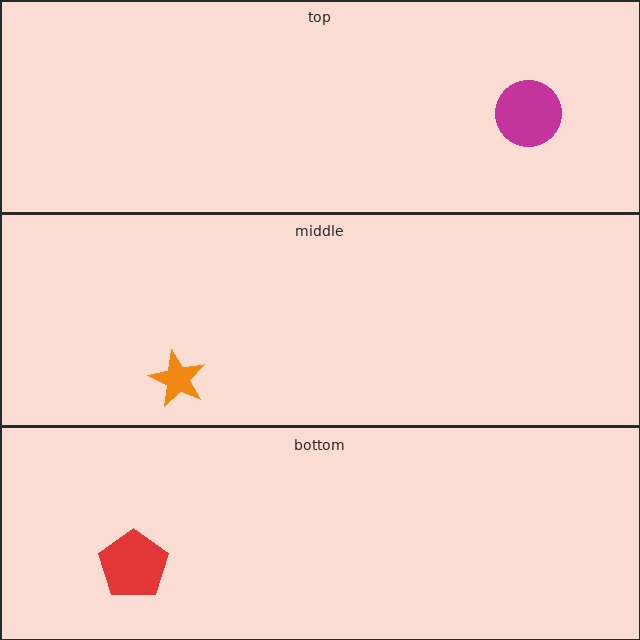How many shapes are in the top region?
1.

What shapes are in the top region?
The magenta circle.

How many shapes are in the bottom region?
1.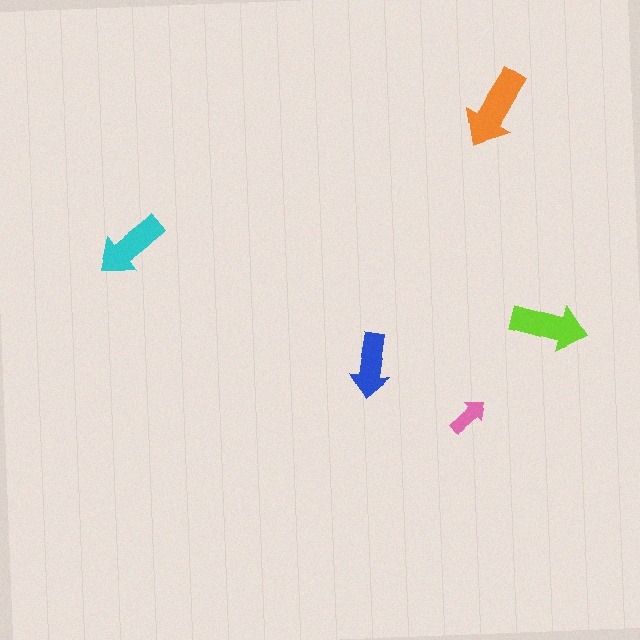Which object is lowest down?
The pink arrow is bottommost.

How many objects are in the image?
There are 5 objects in the image.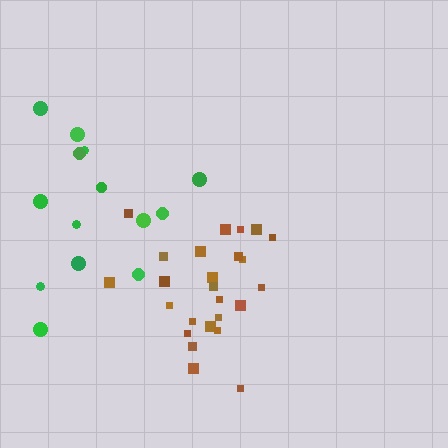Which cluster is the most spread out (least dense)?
Green.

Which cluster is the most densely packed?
Brown.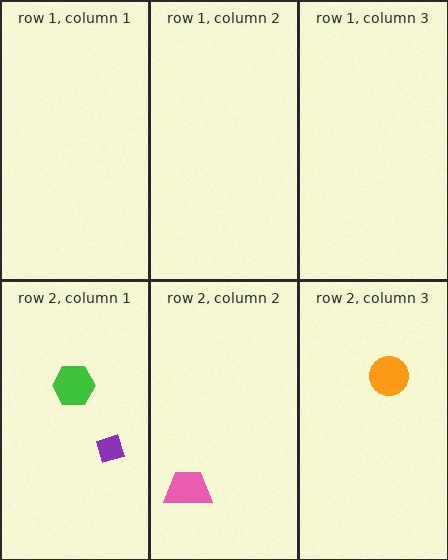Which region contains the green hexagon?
The row 2, column 1 region.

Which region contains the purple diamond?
The row 2, column 1 region.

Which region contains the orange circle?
The row 2, column 3 region.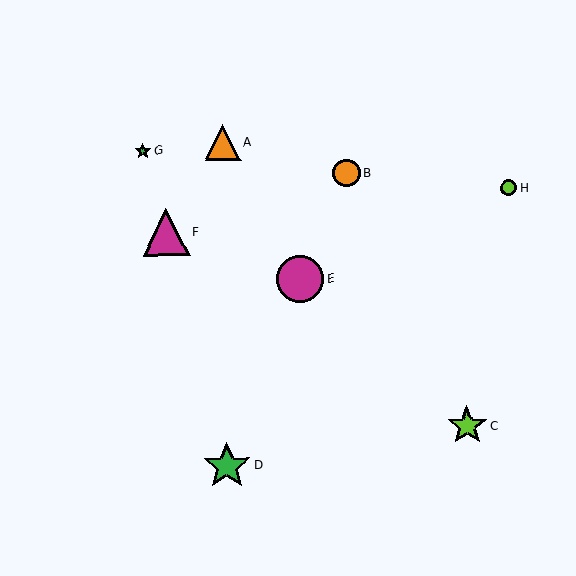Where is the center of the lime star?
The center of the lime star is at (467, 425).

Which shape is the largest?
The green star (labeled D) is the largest.